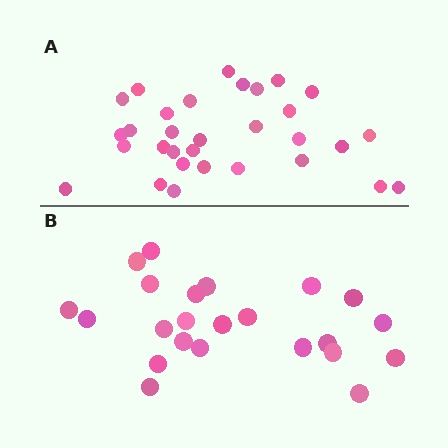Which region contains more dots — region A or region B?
Region A (the top region) has more dots.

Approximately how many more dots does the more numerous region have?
Region A has roughly 8 or so more dots than region B.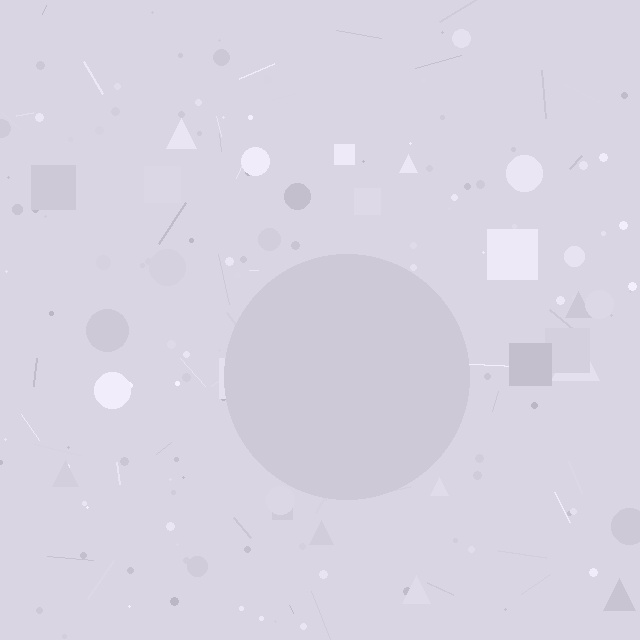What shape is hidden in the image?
A circle is hidden in the image.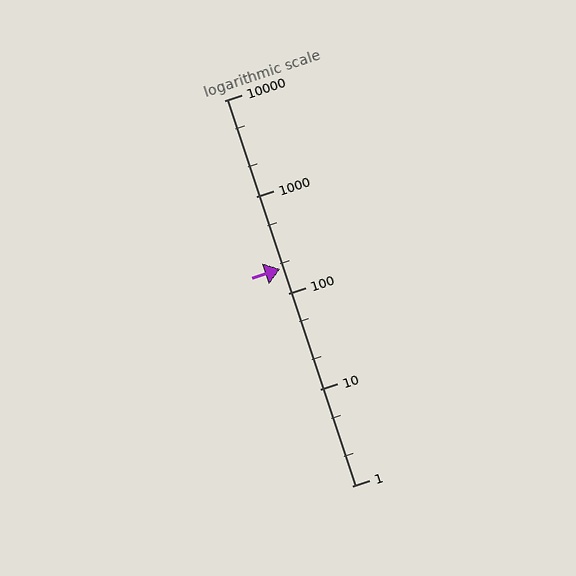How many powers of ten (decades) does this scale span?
The scale spans 4 decades, from 1 to 10000.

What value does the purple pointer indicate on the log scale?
The pointer indicates approximately 180.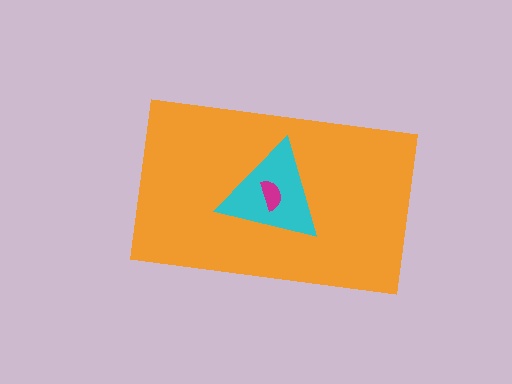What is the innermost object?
The magenta semicircle.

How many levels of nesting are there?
3.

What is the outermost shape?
The orange rectangle.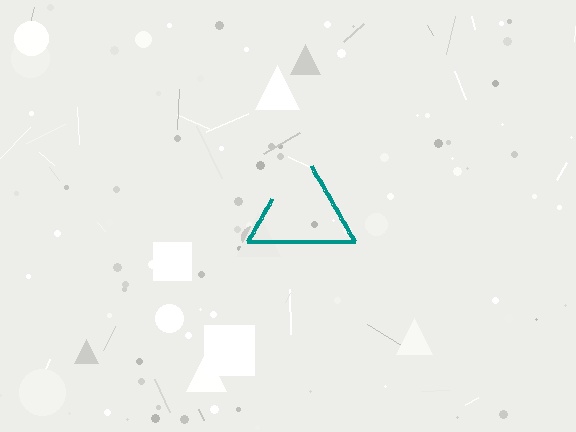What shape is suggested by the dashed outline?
The dashed outline suggests a triangle.